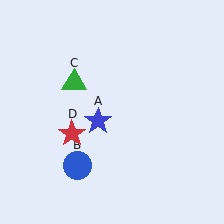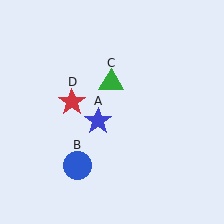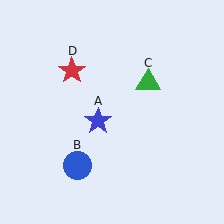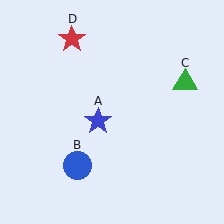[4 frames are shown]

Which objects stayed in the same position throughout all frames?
Blue star (object A) and blue circle (object B) remained stationary.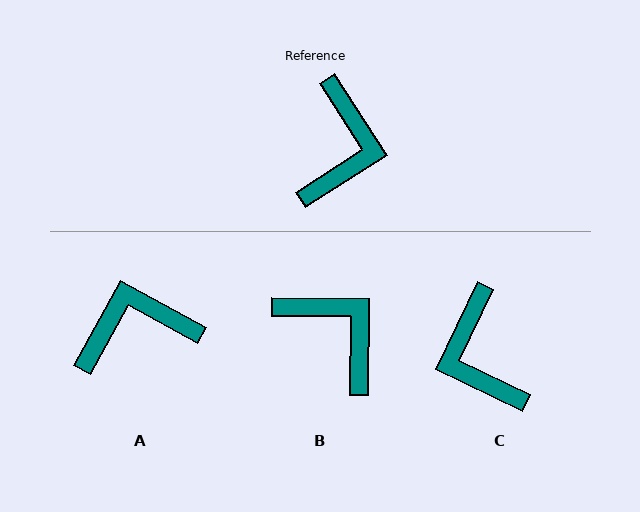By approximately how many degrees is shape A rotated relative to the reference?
Approximately 119 degrees counter-clockwise.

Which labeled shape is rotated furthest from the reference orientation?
C, about 148 degrees away.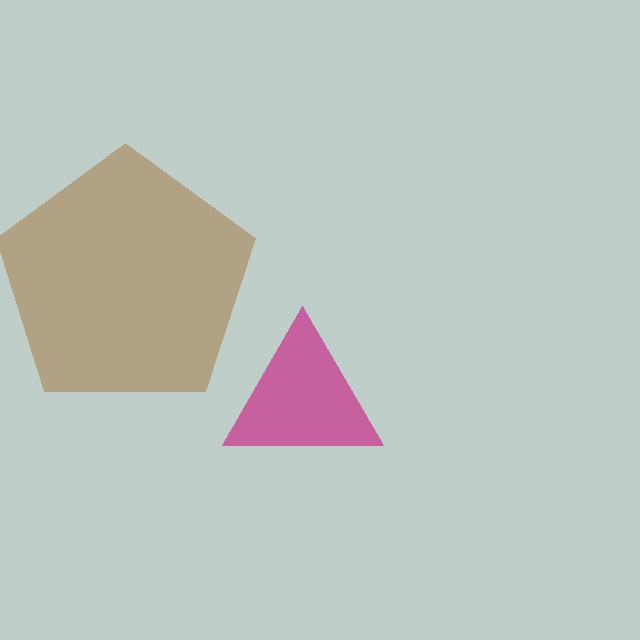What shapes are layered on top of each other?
The layered shapes are: a brown pentagon, a magenta triangle.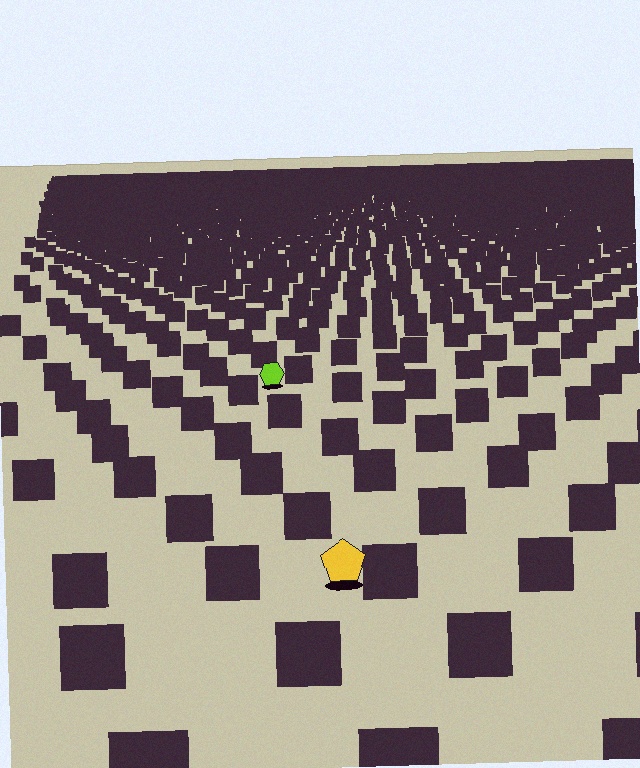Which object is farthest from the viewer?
The lime hexagon is farthest from the viewer. It appears smaller and the ground texture around it is denser.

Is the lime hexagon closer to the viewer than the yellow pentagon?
No. The yellow pentagon is closer — you can tell from the texture gradient: the ground texture is coarser near it.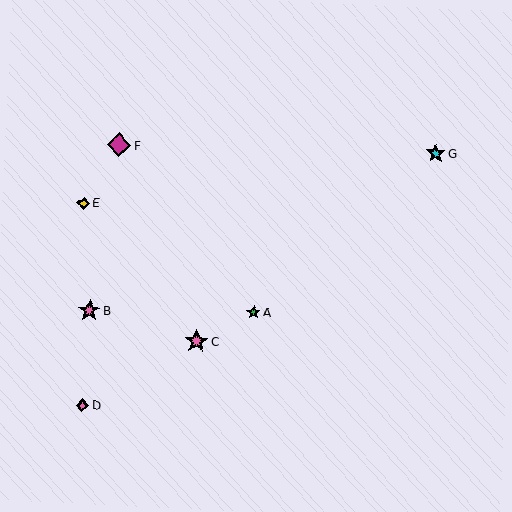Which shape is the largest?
The magenta diamond (labeled F) is the largest.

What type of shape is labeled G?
Shape G is a cyan star.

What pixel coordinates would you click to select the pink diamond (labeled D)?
Click at (82, 405) to select the pink diamond D.